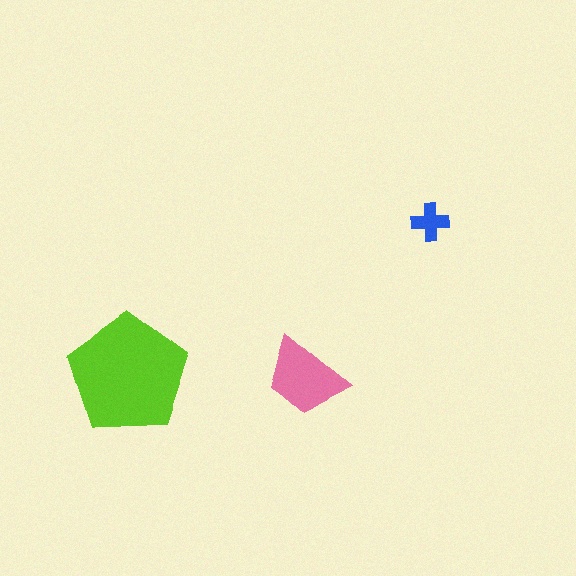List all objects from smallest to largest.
The blue cross, the pink trapezoid, the lime pentagon.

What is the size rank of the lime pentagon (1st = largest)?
1st.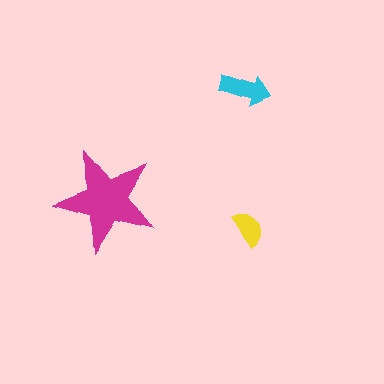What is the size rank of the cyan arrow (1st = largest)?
2nd.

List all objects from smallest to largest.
The yellow semicircle, the cyan arrow, the magenta star.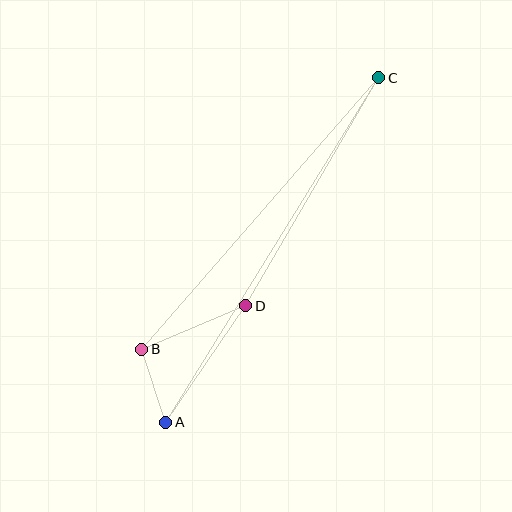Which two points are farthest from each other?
Points A and C are farthest from each other.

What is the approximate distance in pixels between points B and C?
The distance between B and C is approximately 361 pixels.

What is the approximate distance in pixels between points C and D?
The distance between C and D is approximately 264 pixels.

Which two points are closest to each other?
Points A and B are closest to each other.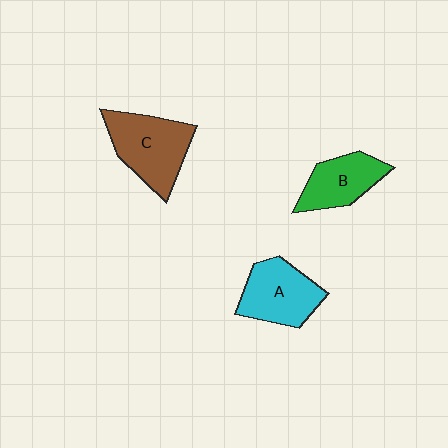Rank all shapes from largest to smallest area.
From largest to smallest: C (brown), A (cyan), B (green).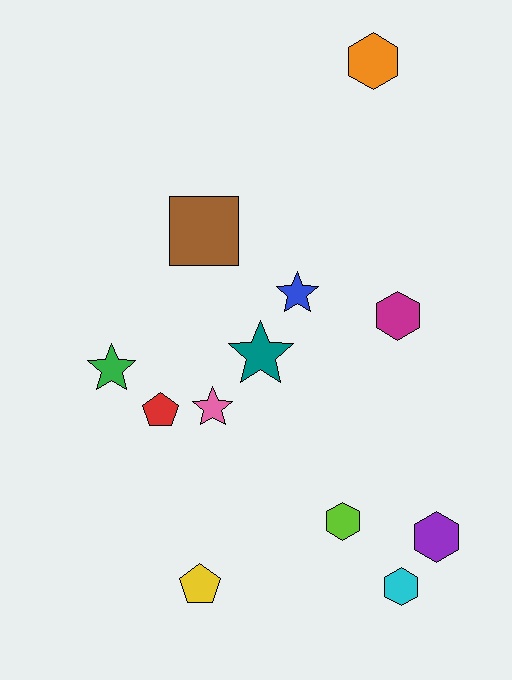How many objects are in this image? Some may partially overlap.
There are 12 objects.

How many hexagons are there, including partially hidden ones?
There are 5 hexagons.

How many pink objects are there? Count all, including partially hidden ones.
There is 1 pink object.